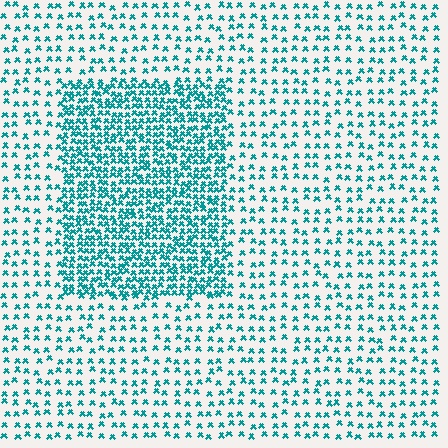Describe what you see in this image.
The image contains small teal elements arranged at two different densities. A rectangle-shaped region is visible where the elements are more densely packed than the surrounding area.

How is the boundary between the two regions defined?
The boundary is defined by a change in element density (approximately 2.4x ratio). All elements are the same color, size, and shape.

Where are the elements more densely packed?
The elements are more densely packed inside the rectangle boundary.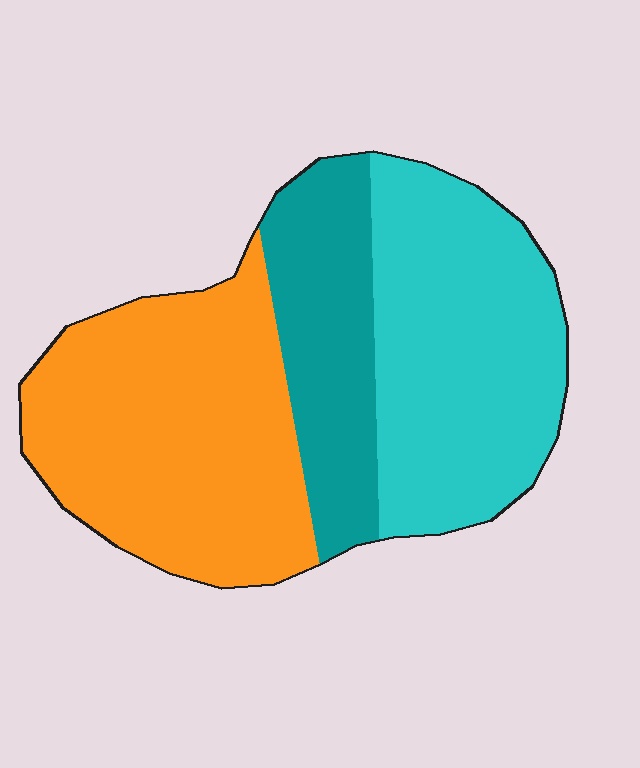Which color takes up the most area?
Orange, at roughly 40%.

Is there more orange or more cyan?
Orange.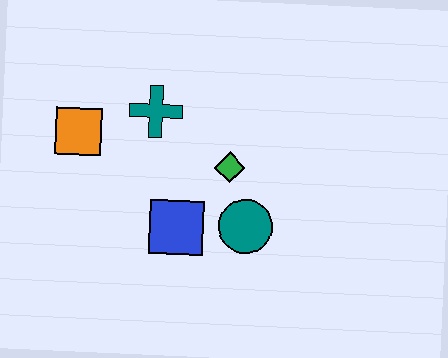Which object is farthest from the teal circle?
The orange square is farthest from the teal circle.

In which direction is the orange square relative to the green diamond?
The orange square is to the left of the green diamond.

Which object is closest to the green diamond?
The teal circle is closest to the green diamond.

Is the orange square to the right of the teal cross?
No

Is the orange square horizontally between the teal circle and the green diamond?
No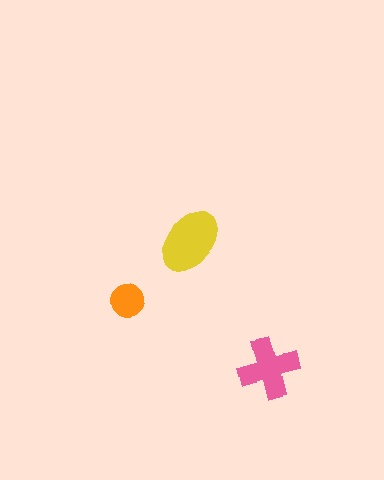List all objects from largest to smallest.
The yellow ellipse, the pink cross, the orange circle.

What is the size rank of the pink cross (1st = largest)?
2nd.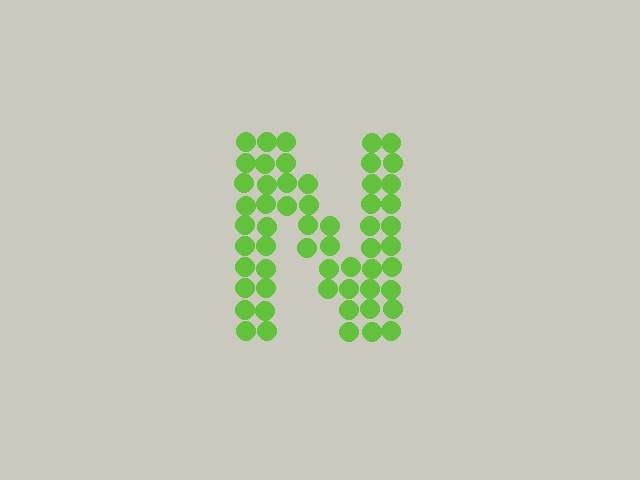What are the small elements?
The small elements are circles.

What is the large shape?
The large shape is the letter N.